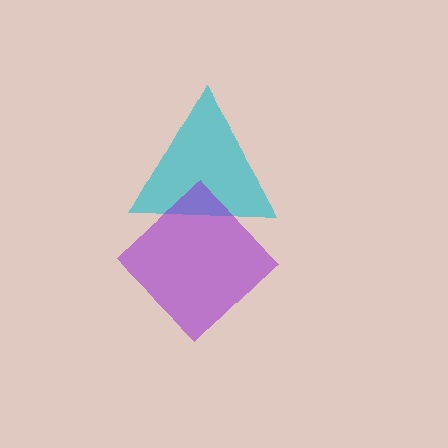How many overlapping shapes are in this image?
There are 2 overlapping shapes in the image.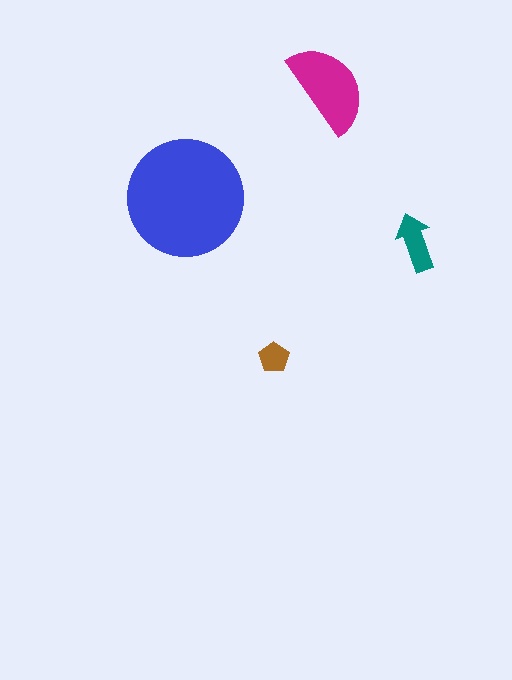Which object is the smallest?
The brown pentagon.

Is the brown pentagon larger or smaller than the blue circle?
Smaller.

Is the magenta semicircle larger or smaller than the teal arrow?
Larger.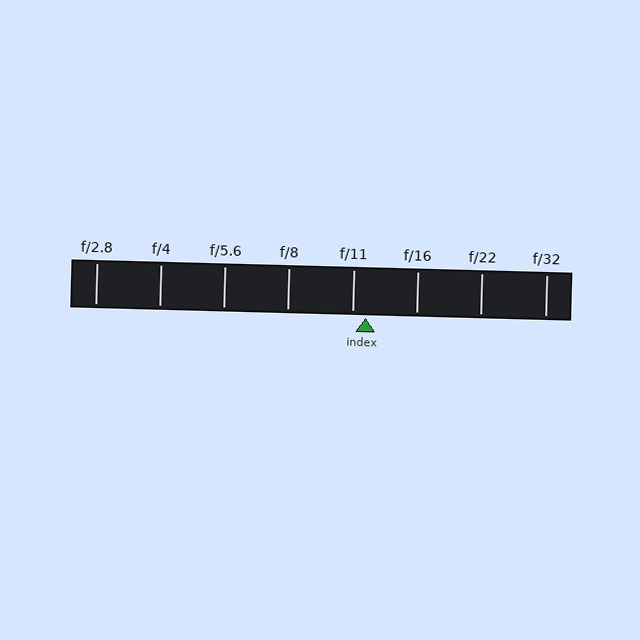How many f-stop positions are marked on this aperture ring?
There are 8 f-stop positions marked.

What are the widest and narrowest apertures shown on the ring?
The widest aperture shown is f/2.8 and the narrowest is f/32.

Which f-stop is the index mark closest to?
The index mark is closest to f/11.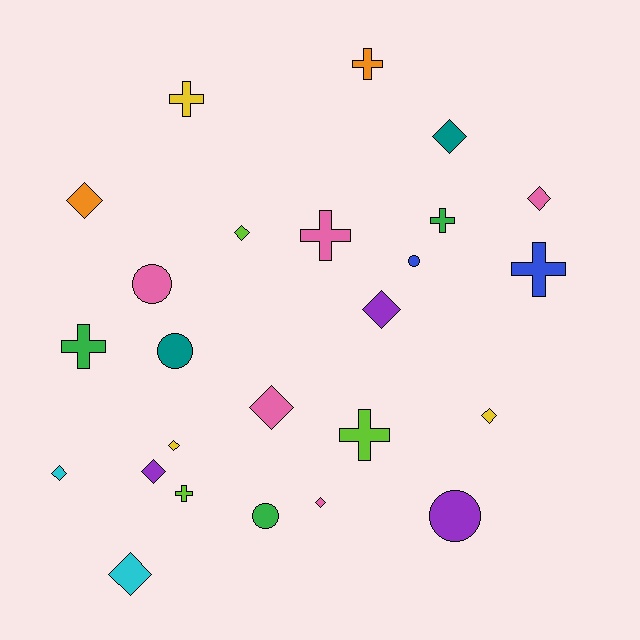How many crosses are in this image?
There are 8 crosses.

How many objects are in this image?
There are 25 objects.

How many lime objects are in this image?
There are 3 lime objects.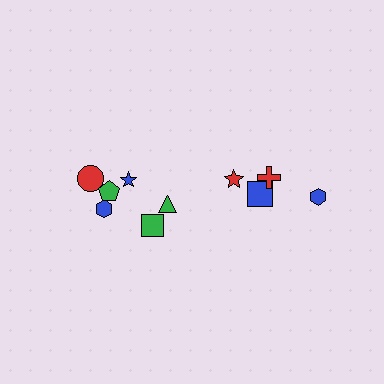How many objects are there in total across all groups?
There are 10 objects.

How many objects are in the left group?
There are 6 objects.